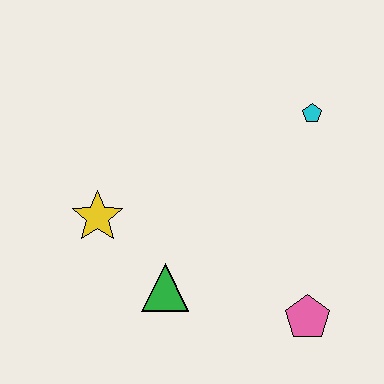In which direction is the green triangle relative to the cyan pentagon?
The green triangle is below the cyan pentagon.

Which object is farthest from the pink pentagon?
The yellow star is farthest from the pink pentagon.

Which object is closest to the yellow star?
The green triangle is closest to the yellow star.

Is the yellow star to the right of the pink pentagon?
No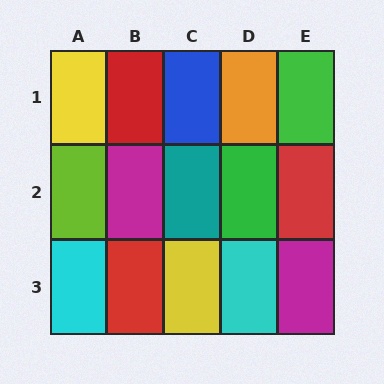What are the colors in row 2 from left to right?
Lime, magenta, teal, green, red.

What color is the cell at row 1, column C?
Blue.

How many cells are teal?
1 cell is teal.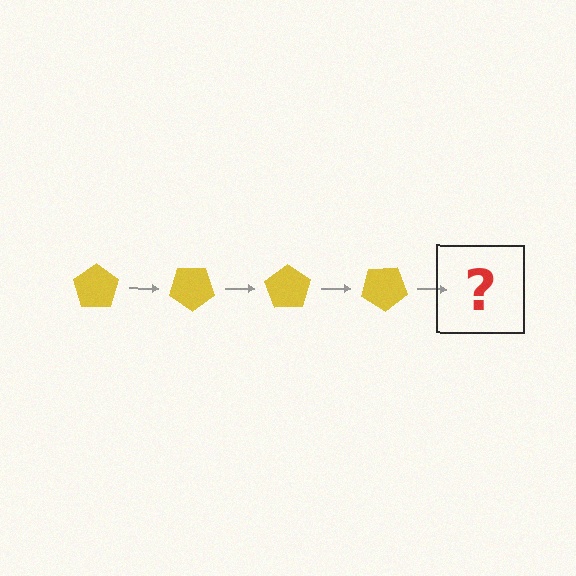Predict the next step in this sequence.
The next step is a yellow pentagon rotated 140 degrees.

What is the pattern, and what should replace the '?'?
The pattern is that the pentagon rotates 35 degrees each step. The '?' should be a yellow pentagon rotated 140 degrees.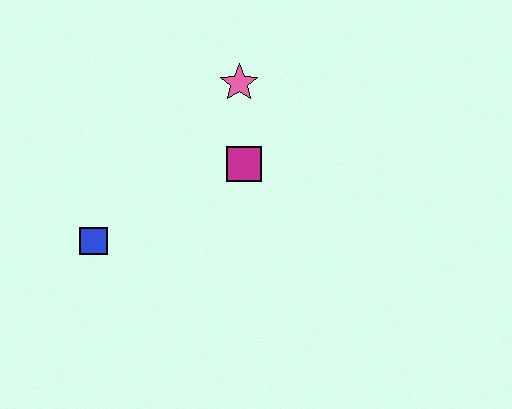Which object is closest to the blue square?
The magenta square is closest to the blue square.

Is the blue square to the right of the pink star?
No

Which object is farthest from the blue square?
The pink star is farthest from the blue square.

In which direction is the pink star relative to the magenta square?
The pink star is above the magenta square.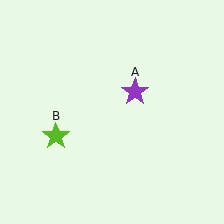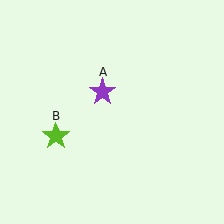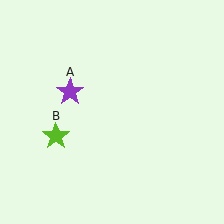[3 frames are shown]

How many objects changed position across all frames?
1 object changed position: purple star (object A).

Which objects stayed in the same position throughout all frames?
Lime star (object B) remained stationary.